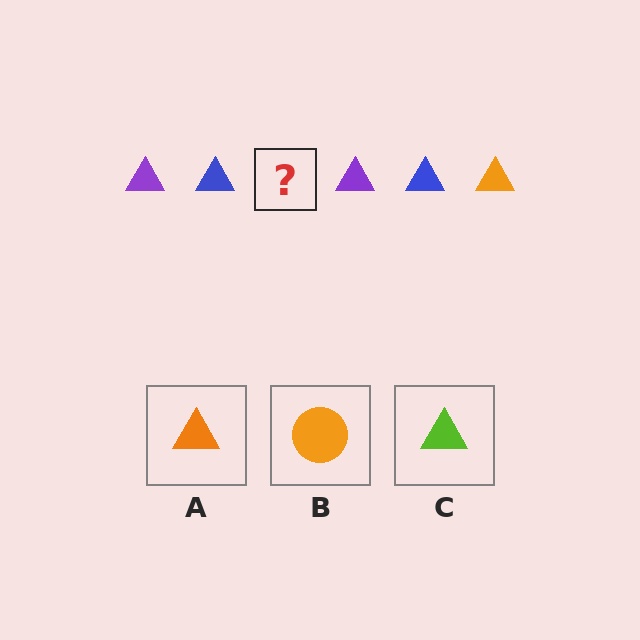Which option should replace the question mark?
Option A.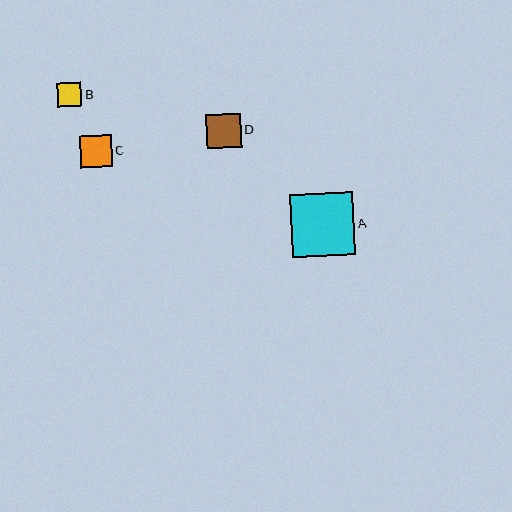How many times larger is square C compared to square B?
Square C is approximately 1.3 times the size of square B.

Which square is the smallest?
Square B is the smallest with a size of approximately 24 pixels.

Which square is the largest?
Square A is the largest with a size of approximately 63 pixels.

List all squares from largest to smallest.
From largest to smallest: A, D, C, B.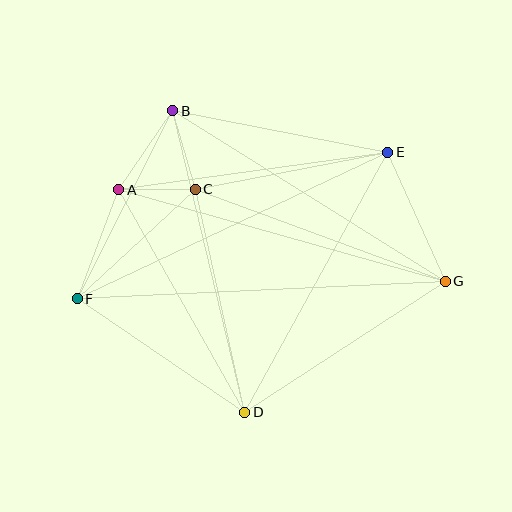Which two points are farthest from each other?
Points F and G are farthest from each other.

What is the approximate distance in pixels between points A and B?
The distance between A and B is approximately 96 pixels.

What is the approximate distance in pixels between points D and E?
The distance between D and E is approximately 297 pixels.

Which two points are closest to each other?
Points A and C are closest to each other.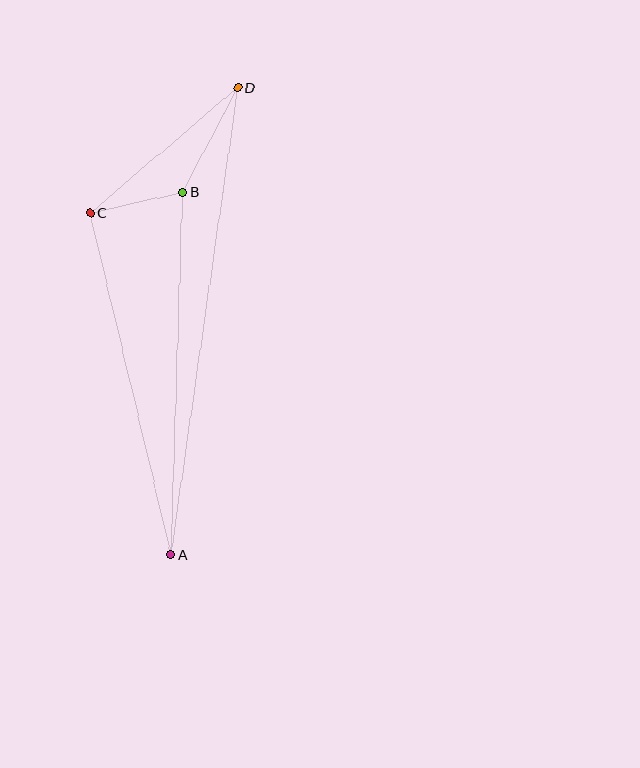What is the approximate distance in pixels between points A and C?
The distance between A and C is approximately 351 pixels.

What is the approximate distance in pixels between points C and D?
The distance between C and D is approximately 194 pixels.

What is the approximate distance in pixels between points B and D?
The distance between B and D is approximately 118 pixels.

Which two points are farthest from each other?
Points A and D are farthest from each other.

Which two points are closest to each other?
Points B and C are closest to each other.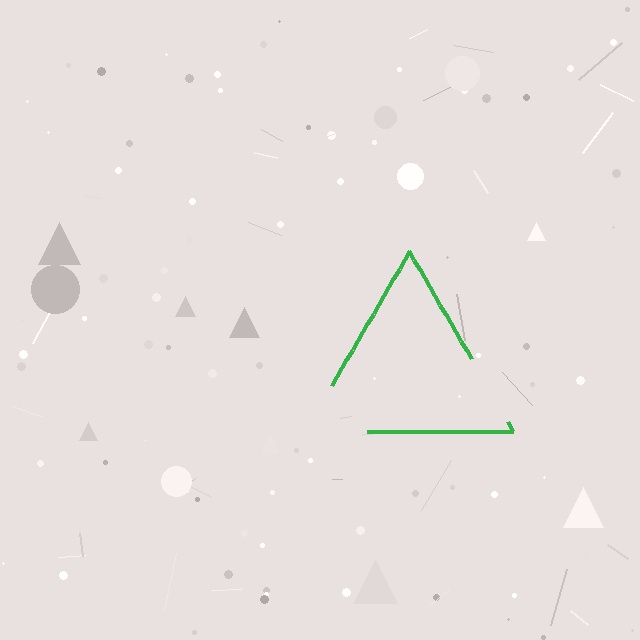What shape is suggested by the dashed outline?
The dashed outline suggests a triangle.